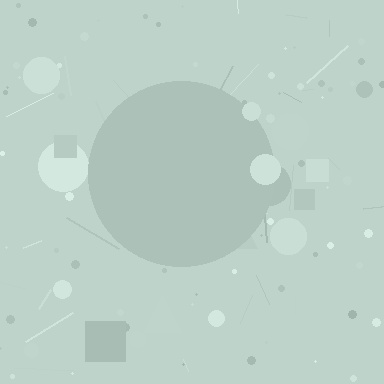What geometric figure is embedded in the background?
A circle is embedded in the background.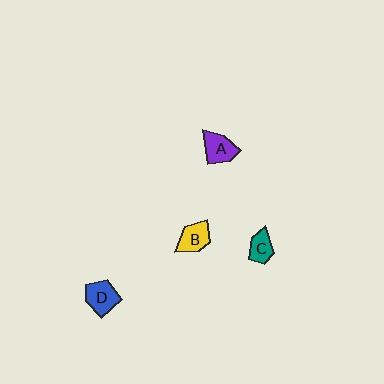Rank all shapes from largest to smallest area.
From largest to smallest: D (blue), A (purple), B (yellow), C (teal).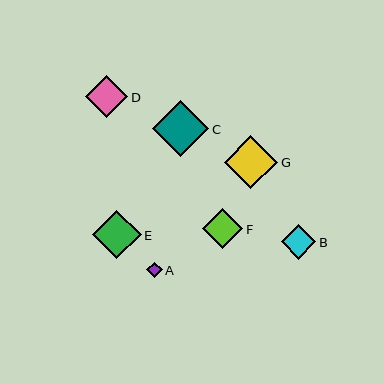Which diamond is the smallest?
Diamond A is the smallest with a size of approximately 15 pixels.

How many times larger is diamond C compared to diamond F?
Diamond C is approximately 1.4 times the size of diamond F.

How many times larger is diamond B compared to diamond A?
Diamond B is approximately 2.2 times the size of diamond A.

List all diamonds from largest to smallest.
From largest to smallest: C, G, E, D, F, B, A.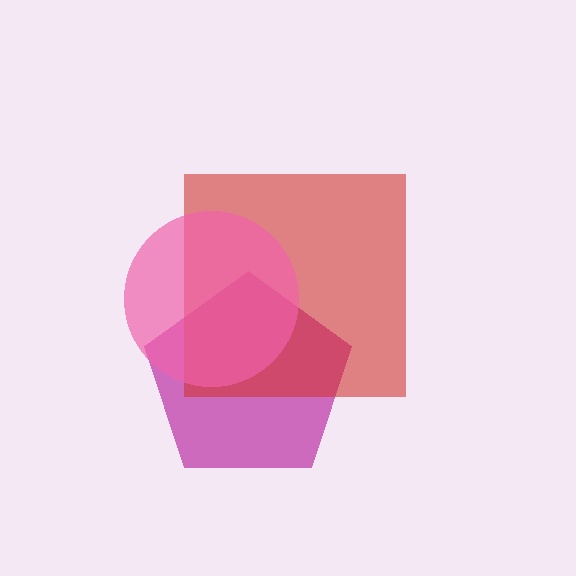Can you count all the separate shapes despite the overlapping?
Yes, there are 3 separate shapes.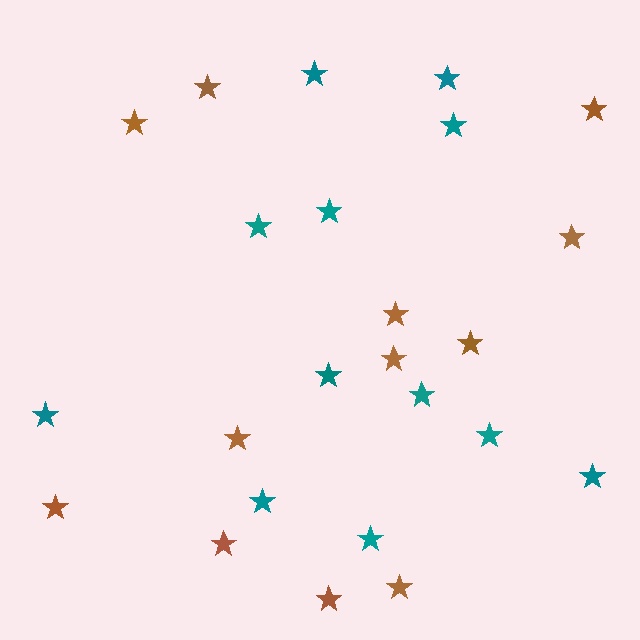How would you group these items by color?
There are 2 groups: one group of brown stars (12) and one group of teal stars (12).